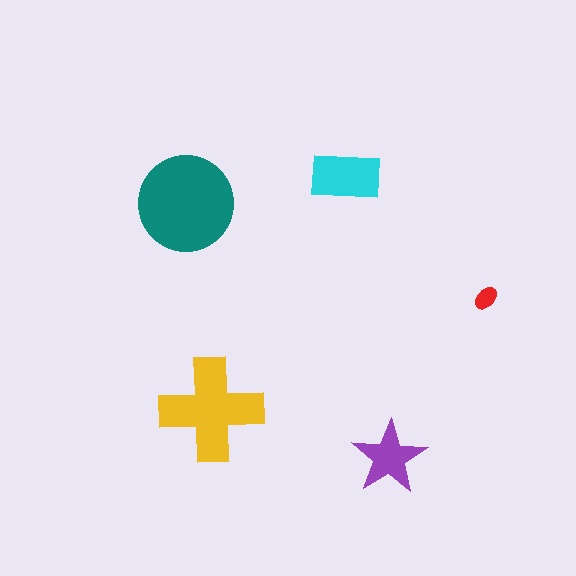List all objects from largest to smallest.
The teal circle, the yellow cross, the cyan rectangle, the purple star, the red ellipse.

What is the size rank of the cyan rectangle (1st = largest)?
3rd.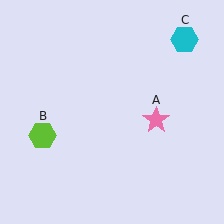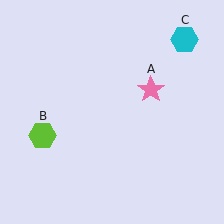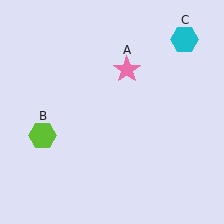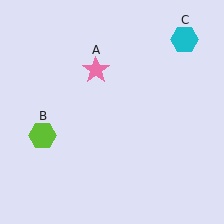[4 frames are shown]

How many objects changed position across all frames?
1 object changed position: pink star (object A).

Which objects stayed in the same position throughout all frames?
Lime hexagon (object B) and cyan hexagon (object C) remained stationary.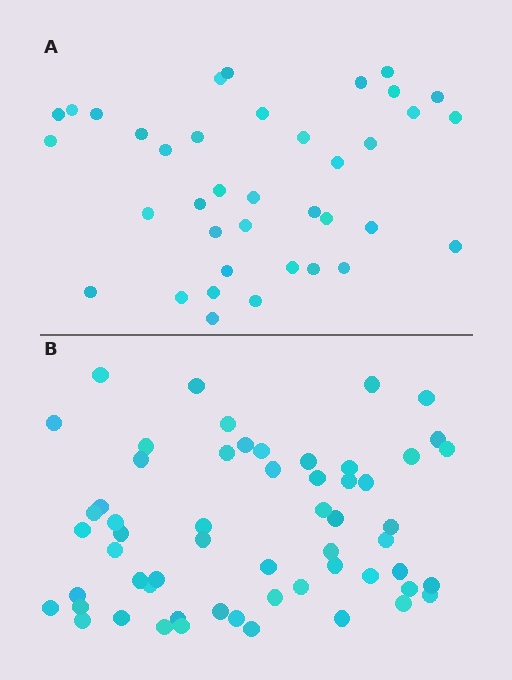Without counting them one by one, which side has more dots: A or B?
Region B (the bottom region) has more dots.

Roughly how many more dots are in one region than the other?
Region B has approximately 20 more dots than region A.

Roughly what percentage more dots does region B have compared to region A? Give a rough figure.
About 55% more.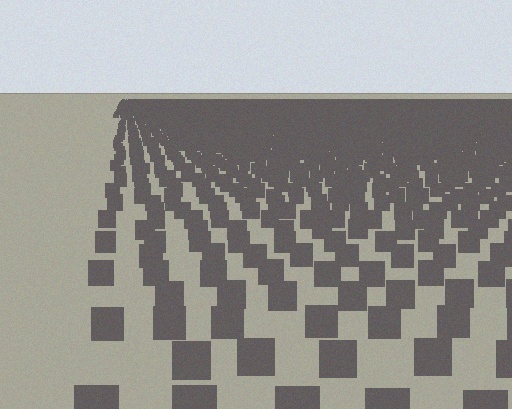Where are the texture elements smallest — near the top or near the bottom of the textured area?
Near the top.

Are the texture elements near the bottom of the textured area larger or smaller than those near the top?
Larger. Near the bottom, elements are closer to the viewer and appear at a bigger on-screen size.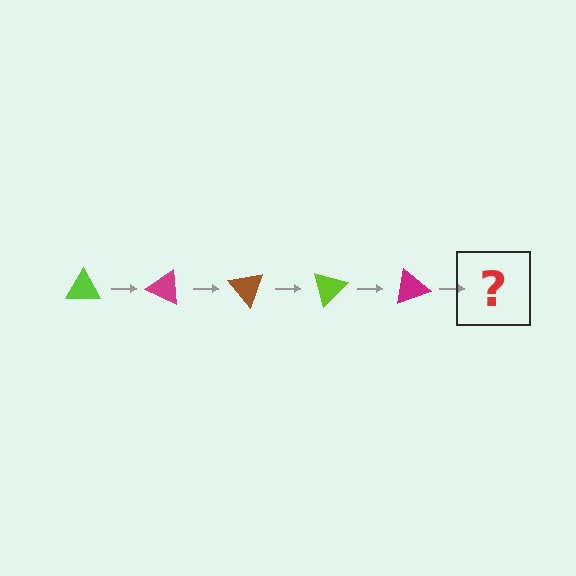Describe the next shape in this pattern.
It should be a brown triangle, rotated 125 degrees from the start.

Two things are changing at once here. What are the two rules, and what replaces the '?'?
The two rules are that it rotates 25 degrees each step and the color cycles through lime, magenta, and brown. The '?' should be a brown triangle, rotated 125 degrees from the start.